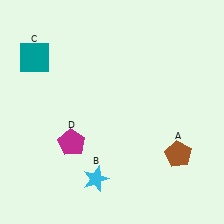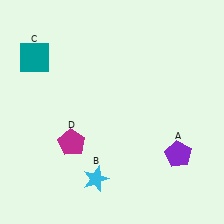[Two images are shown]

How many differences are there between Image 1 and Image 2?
There is 1 difference between the two images.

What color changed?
The pentagon (A) changed from brown in Image 1 to purple in Image 2.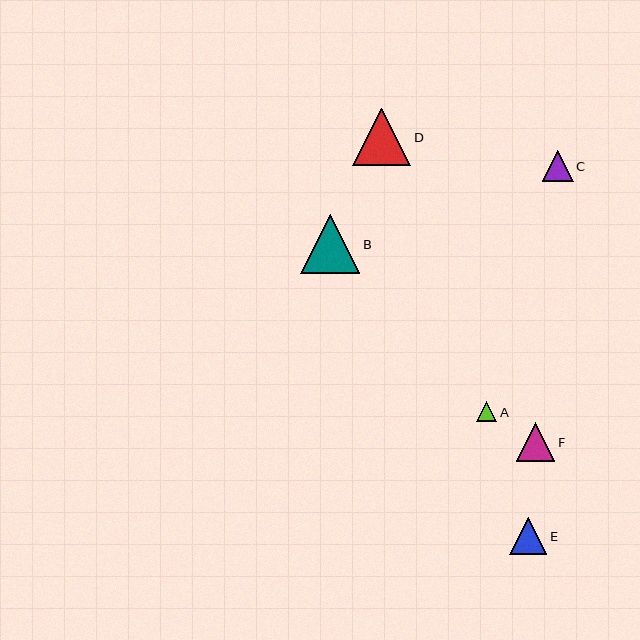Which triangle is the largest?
Triangle B is the largest with a size of approximately 59 pixels.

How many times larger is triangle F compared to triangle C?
Triangle F is approximately 1.2 times the size of triangle C.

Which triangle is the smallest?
Triangle A is the smallest with a size of approximately 20 pixels.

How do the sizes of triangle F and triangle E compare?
Triangle F and triangle E are approximately the same size.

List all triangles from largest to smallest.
From largest to smallest: B, D, F, E, C, A.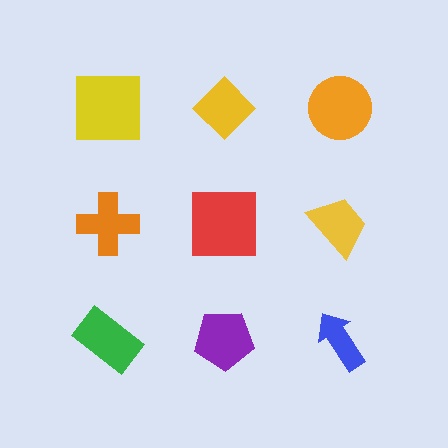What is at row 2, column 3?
A yellow trapezoid.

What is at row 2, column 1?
An orange cross.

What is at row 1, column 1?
A yellow square.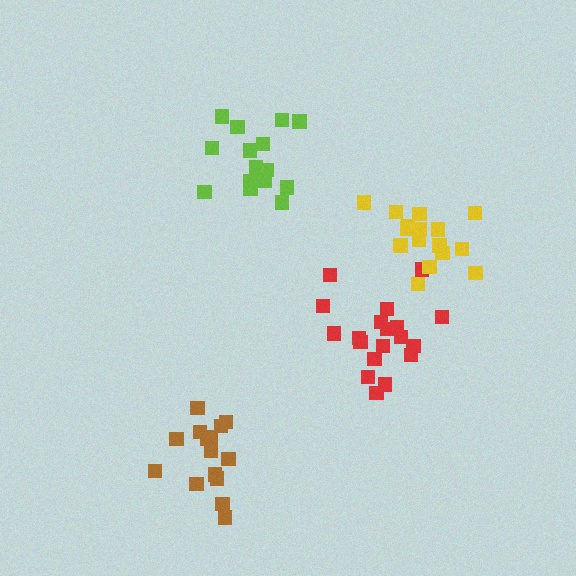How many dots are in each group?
Group 1: 19 dots, Group 2: 15 dots, Group 3: 15 dots, Group 4: 16 dots (65 total).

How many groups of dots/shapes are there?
There are 4 groups.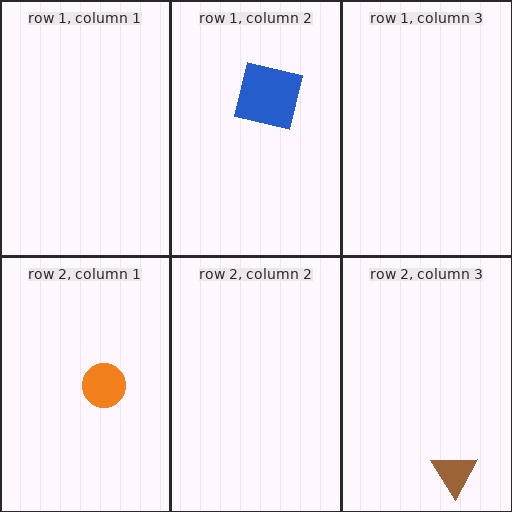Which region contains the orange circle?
The row 2, column 1 region.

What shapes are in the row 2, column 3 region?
The brown triangle.